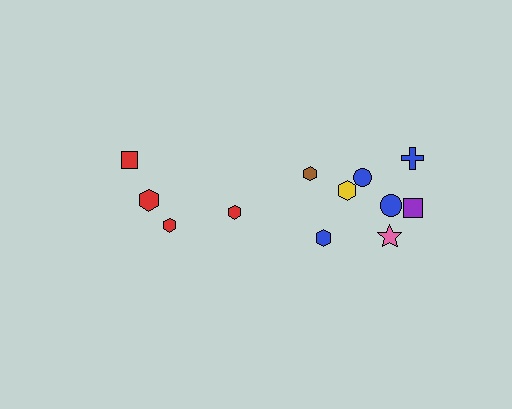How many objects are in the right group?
There are 8 objects.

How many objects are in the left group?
There are 4 objects.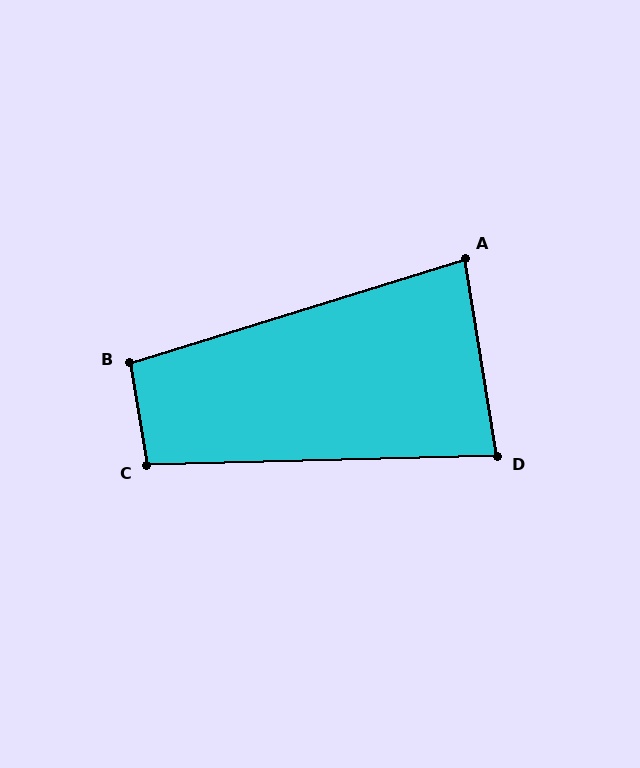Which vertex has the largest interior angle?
B, at approximately 98 degrees.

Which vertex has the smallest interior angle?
D, at approximately 82 degrees.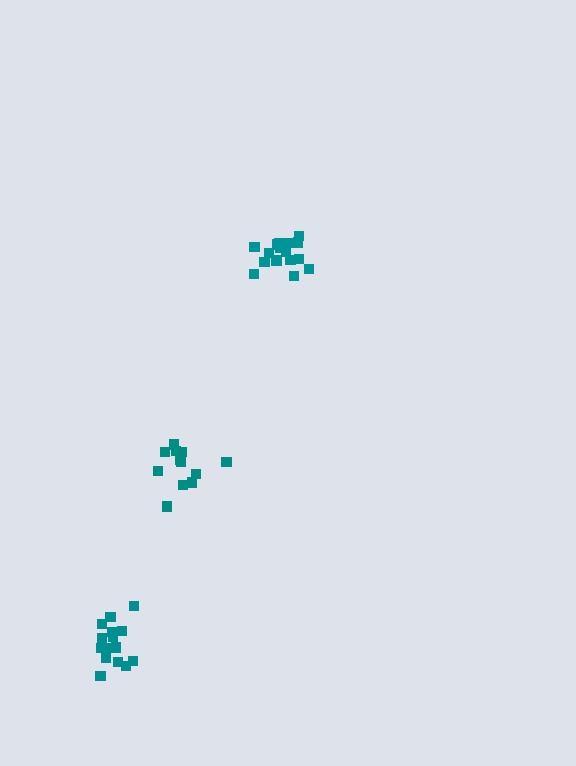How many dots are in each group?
Group 1: 13 dots, Group 2: 15 dots, Group 3: 16 dots (44 total).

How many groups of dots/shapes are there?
There are 3 groups.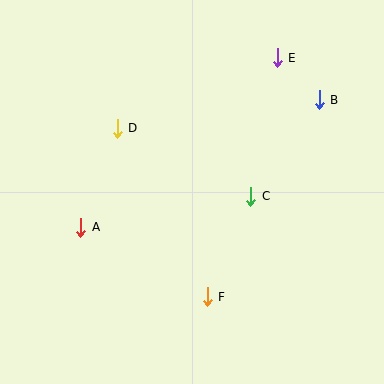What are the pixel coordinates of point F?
Point F is at (207, 297).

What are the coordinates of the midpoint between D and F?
The midpoint between D and F is at (162, 213).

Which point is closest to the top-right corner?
Point B is closest to the top-right corner.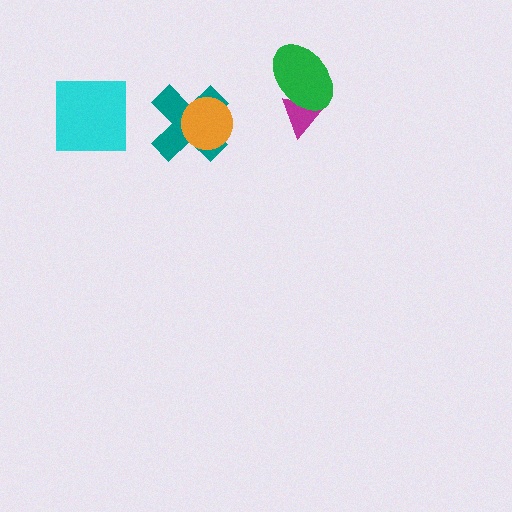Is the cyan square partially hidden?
No, no other shape covers it.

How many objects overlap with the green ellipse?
1 object overlaps with the green ellipse.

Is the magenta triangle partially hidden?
Yes, it is partially covered by another shape.